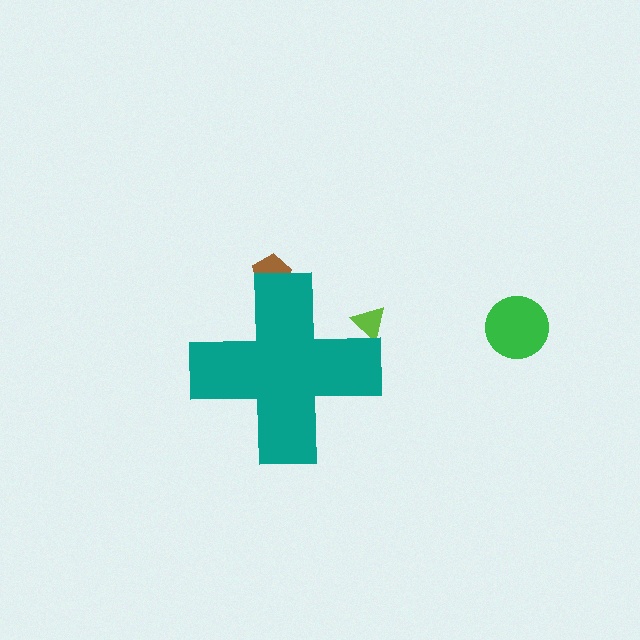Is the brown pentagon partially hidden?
Yes, the brown pentagon is partially hidden behind the teal cross.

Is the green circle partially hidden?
No, the green circle is fully visible.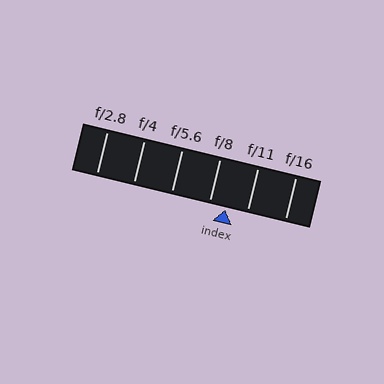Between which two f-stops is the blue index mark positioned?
The index mark is between f/8 and f/11.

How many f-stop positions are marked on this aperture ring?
There are 6 f-stop positions marked.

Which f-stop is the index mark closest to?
The index mark is closest to f/8.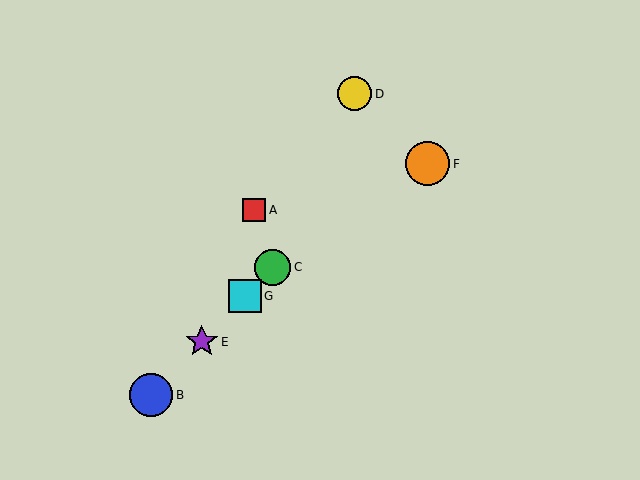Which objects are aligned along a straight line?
Objects B, C, E, G are aligned along a straight line.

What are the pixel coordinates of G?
Object G is at (245, 296).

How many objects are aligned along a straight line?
4 objects (B, C, E, G) are aligned along a straight line.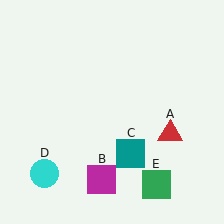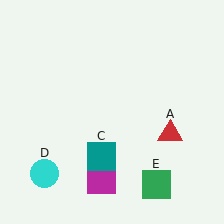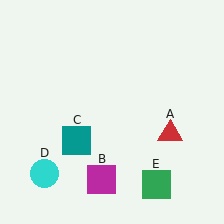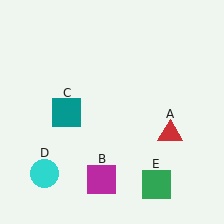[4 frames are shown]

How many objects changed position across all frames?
1 object changed position: teal square (object C).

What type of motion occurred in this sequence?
The teal square (object C) rotated clockwise around the center of the scene.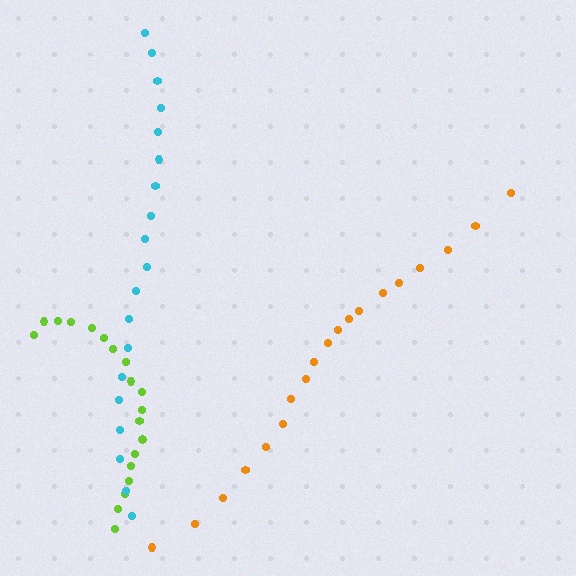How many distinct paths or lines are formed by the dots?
There are 3 distinct paths.